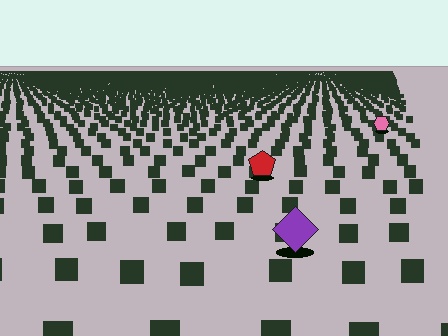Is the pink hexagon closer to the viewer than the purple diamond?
No. The purple diamond is closer — you can tell from the texture gradient: the ground texture is coarser near it.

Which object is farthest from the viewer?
The pink hexagon is farthest from the viewer. It appears smaller and the ground texture around it is denser.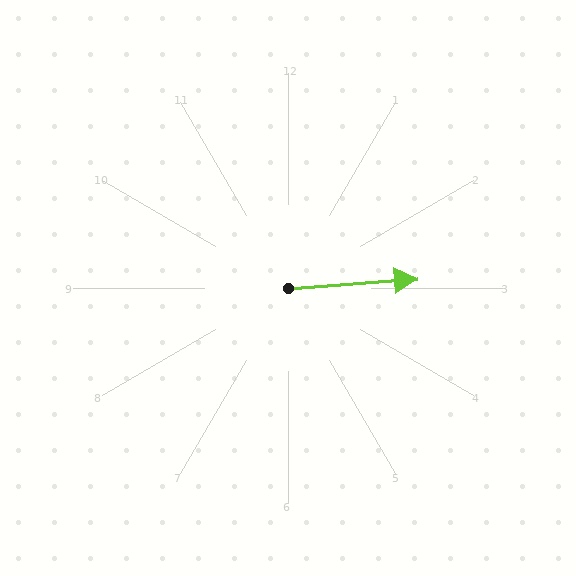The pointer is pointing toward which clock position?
Roughly 3 o'clock.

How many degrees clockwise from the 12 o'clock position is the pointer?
Approximately 86 degrees.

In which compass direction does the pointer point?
East.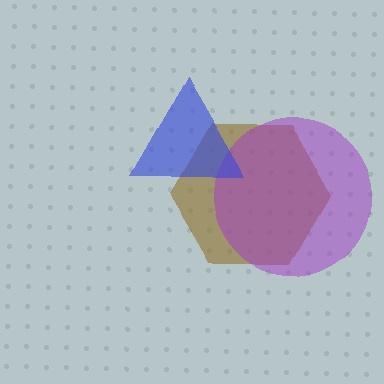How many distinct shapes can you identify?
There are 3 distinct shapes: a brown hexagon, a purple circle, a blue triangle.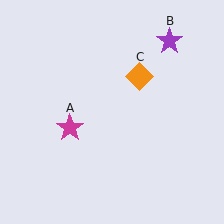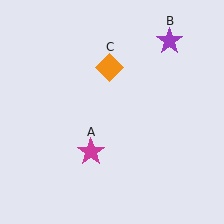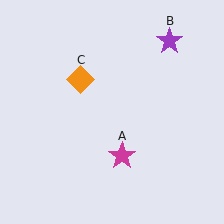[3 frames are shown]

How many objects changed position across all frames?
2 objects changed position: magenta star (object A), orange diamond (object C).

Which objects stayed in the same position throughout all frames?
Purple star (object B) remained stationary.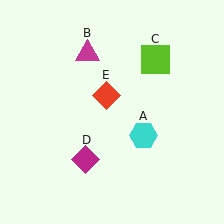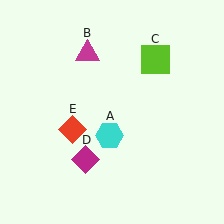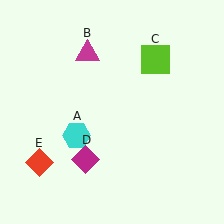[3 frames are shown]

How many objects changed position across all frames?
2 objects changed position: cyan hexagon (object A), red diamond (object E).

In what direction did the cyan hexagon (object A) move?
The cyan hexagon (object A) moved left.